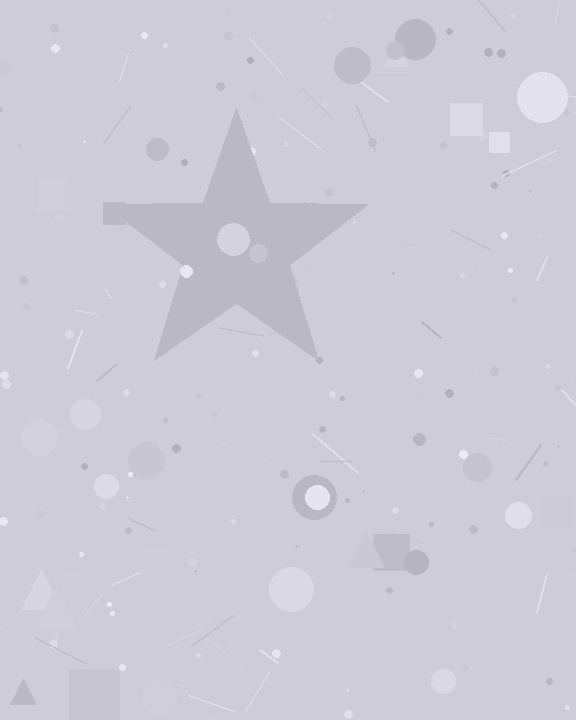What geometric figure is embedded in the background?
A star is embedded in the background.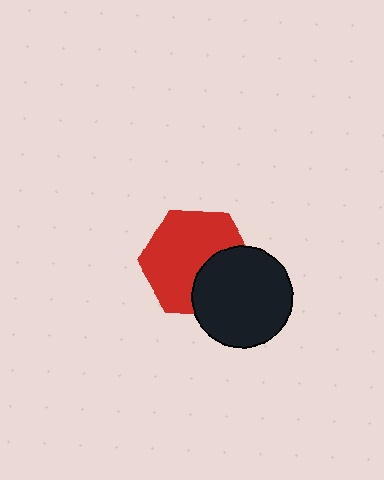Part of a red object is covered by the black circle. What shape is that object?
It is a hexagon.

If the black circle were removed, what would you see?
You would see the complete red hexagon.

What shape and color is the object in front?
The object in front is a black circle.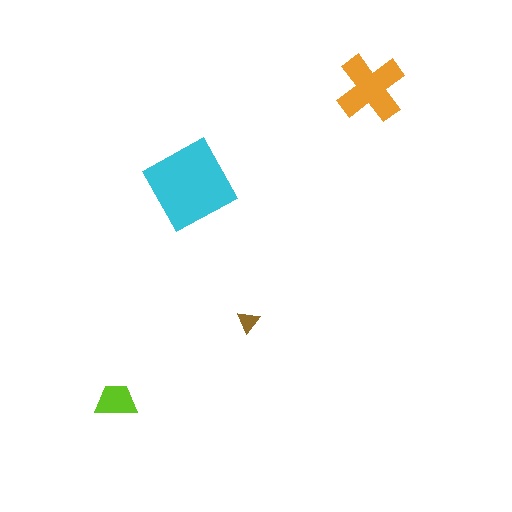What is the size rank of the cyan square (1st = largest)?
1st.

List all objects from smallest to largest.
The brown triangle, the lime trapezoid, the orange cross, the cyan square.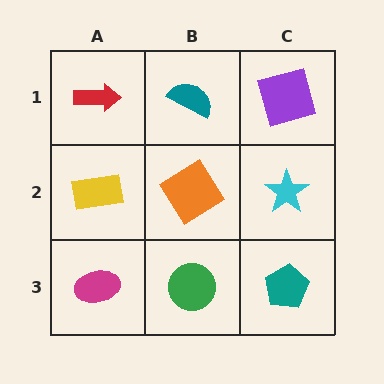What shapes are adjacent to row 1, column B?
An orange diamond (row 2, column B), a red arrow (row 1, column A), a purple square (row 1, column C).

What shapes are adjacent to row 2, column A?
A red arrow (row 1, column A), a magenta ellipse (row 3, column A), an orange diamond (row 2, column B).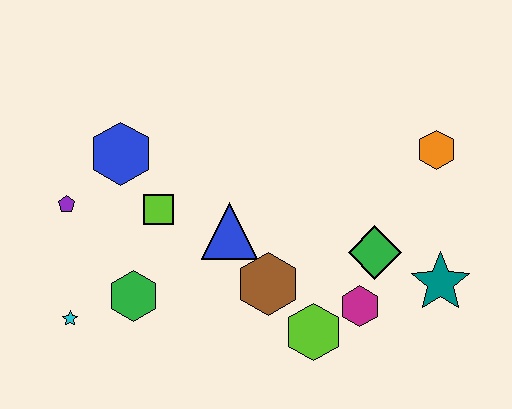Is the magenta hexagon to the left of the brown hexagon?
No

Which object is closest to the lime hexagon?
The magenta hexagon is closest to the lime hexagon.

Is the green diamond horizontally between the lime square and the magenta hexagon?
No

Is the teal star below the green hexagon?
No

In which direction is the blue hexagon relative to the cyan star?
The blue hexagon is above the cyan star.